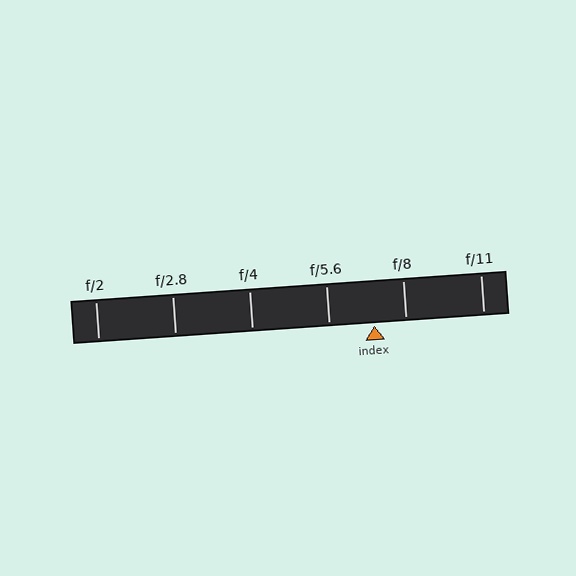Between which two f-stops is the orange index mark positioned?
The index mark is between f/5.6 and f/8.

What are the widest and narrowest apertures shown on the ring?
The widest aperture shown is f/2 and the narrowest is f/11.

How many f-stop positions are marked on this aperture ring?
There are 6 f-stop positions marked.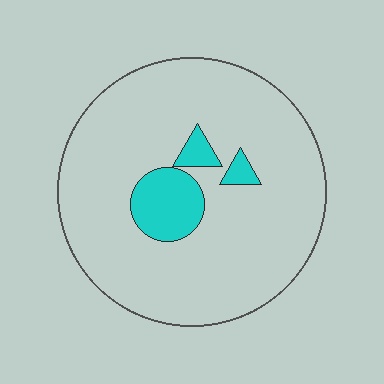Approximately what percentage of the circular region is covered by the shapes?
Approximately 10%.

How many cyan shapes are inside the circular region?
3.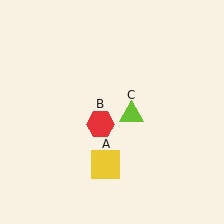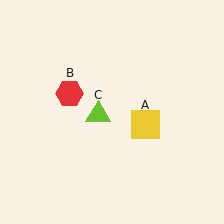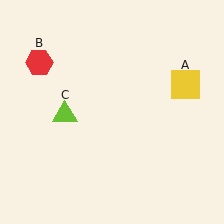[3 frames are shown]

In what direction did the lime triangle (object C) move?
The lime triangle (object C) moved left.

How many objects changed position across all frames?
3 objects changed position: yellow square (object A), red hexagon (object B), lime triangle (object C).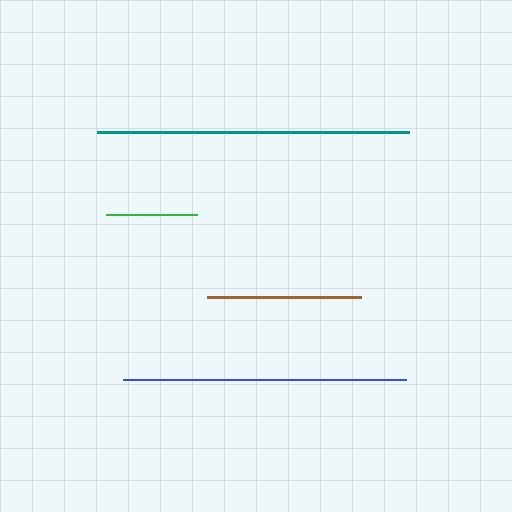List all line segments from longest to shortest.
From longest to shortest: teal, blue, brown, green.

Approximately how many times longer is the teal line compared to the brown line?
The teal line is approximately 2.0 times the length of the brown line.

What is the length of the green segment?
The green segment is approximately 91 pixels long.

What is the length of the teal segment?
The teal segment is approximately 311 pixels long.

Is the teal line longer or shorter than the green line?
The teal line is longer than the green line.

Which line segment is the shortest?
The green line is the shortest at approximately 91 pixels.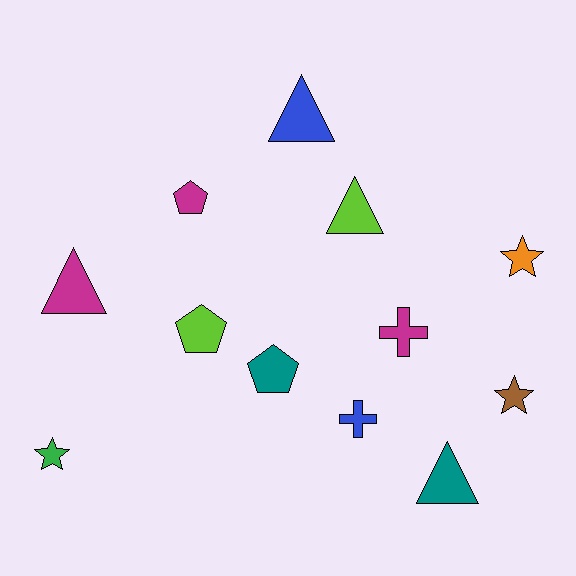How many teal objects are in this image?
There are 2 teal objects.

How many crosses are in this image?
There are 2 crosses.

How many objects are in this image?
There are 12 objects.